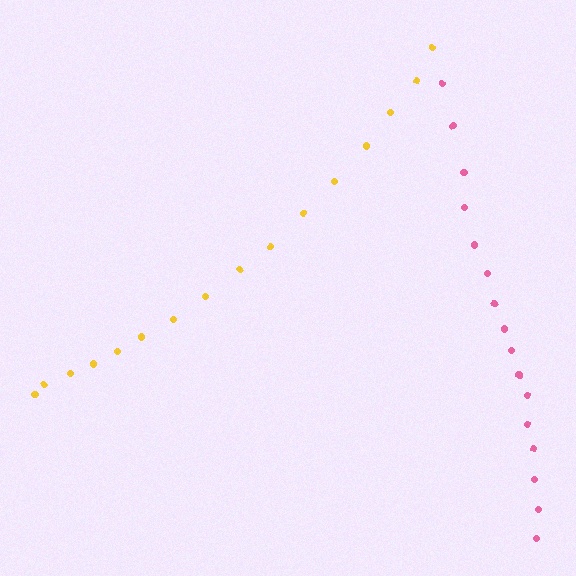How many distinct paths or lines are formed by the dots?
There are 2 distinct paths.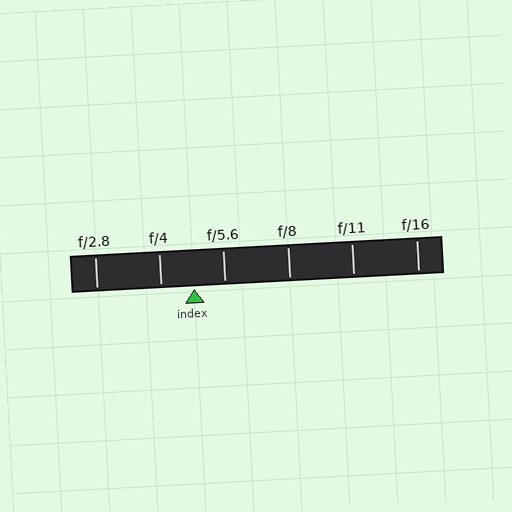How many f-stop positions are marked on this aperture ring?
There are 6 f-stop positions marked.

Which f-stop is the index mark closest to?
The index mark is closest to f/5.6.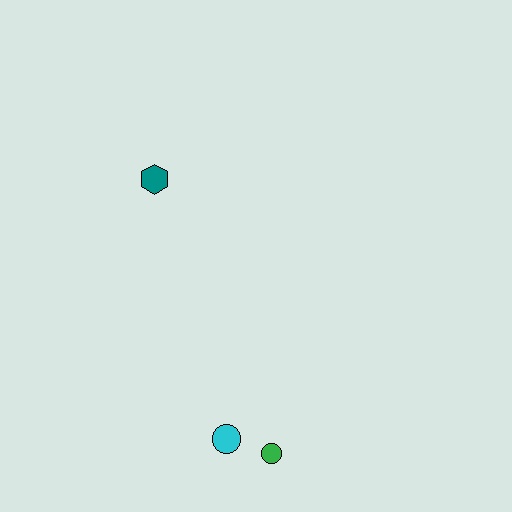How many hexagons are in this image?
There is 1 hexagon.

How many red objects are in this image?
There are no red objects.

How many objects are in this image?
There are 3 objects.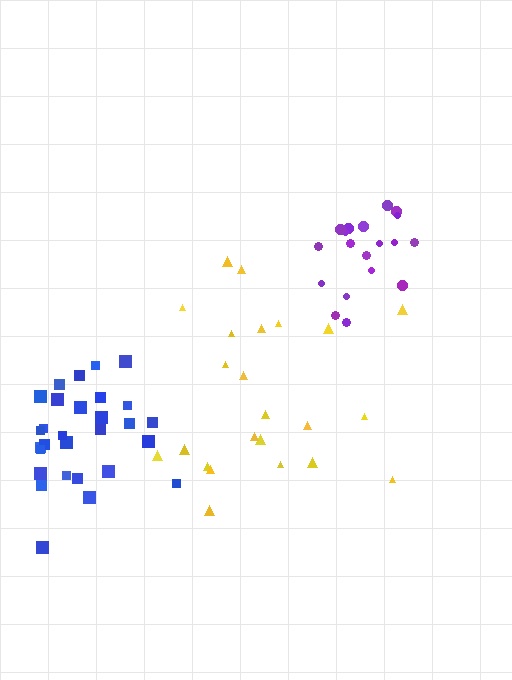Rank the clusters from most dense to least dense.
blue, purple, yellow.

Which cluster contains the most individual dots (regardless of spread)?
Blue (29).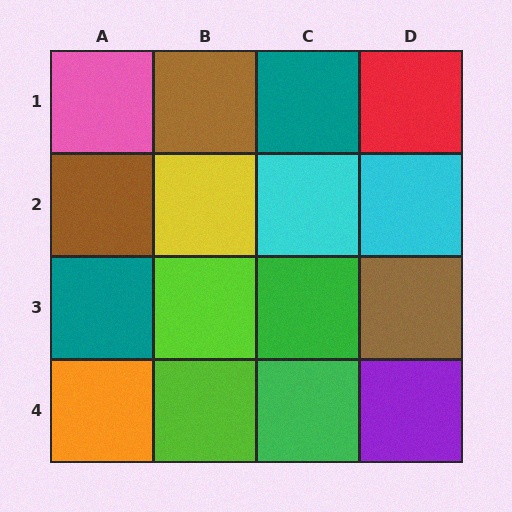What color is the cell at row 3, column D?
Brown.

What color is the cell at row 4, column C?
Green.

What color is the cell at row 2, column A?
Brown.